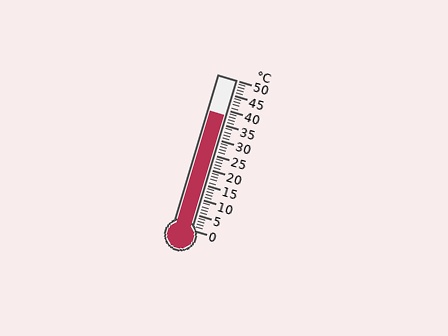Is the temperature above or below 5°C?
The temperature is above 5°C.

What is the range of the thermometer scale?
The thermometer scale ranges from 0°C to 50°C.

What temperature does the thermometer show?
The thermometer shows approximately 38°C.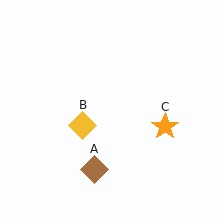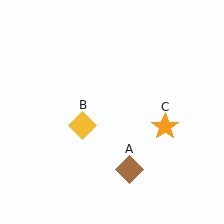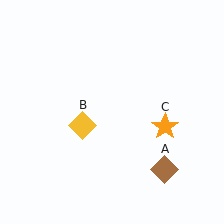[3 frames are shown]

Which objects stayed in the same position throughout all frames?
Yellow diamond (object B) and orange star (object C) remained stationary.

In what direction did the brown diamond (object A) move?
The brown diamond (object A) moved right.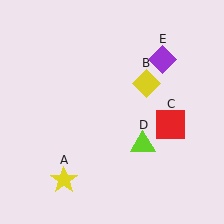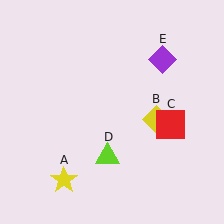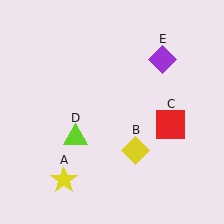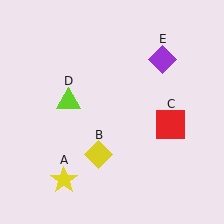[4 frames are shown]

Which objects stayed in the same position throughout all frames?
Yellow star (object A) and red square (object C) and purple diamond (object E) remained stationary.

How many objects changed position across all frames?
2 objects changed position: yellow diamond (object B), lime triangle (object D).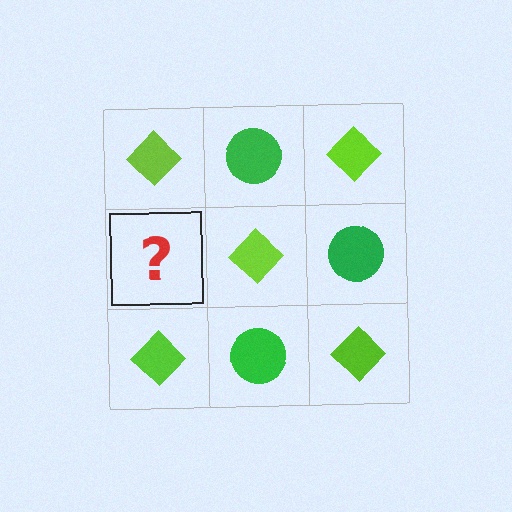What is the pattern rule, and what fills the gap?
The rule is that it alternates lime diamond and green circle in a checkerboard pattern. The gap should be filled with a green circle.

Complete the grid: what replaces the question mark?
The question mark should be replaced with a green circle.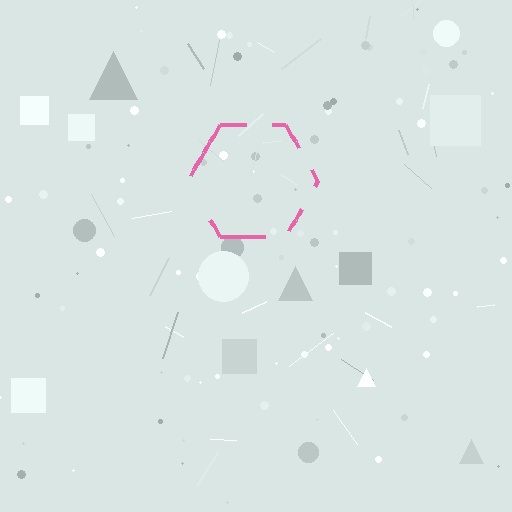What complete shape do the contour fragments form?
The contour fragments form a hexagon.